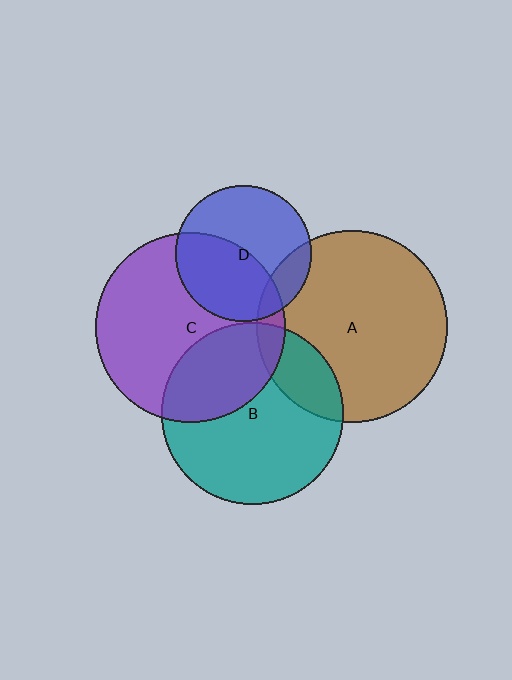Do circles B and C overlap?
Yes.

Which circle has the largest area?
Circle A (brown).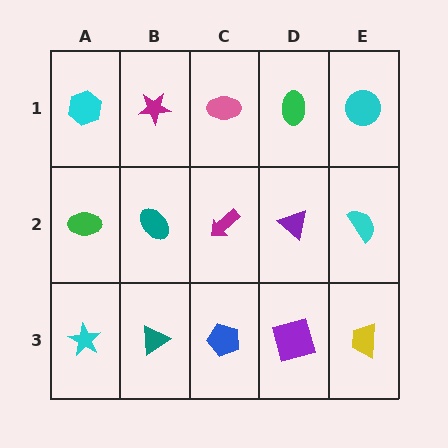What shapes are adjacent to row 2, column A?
A cyan hexagon (row 1, column A), a cyan star (row 3, column A), a teal ellipse (row 2, column B).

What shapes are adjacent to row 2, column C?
A pink ellipse (row 1, column C), a blue pentagon (row 3, column C), a teal ellipse (row 2, column B), a purple triangle (row 2, column D).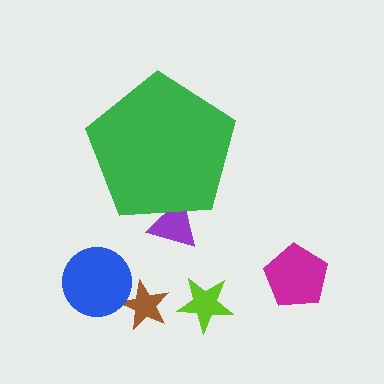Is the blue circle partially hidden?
No, the blue circle is fully visible.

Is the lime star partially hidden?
No, the lime star is fully visible.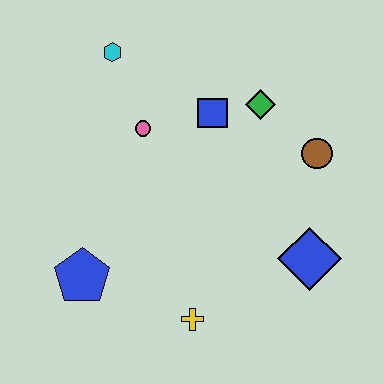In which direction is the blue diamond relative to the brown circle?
The blue diamond is below the brown circle.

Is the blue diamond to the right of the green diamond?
Yes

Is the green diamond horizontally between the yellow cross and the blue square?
No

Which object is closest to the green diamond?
The blue square is closest to the green diamond.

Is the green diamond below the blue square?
No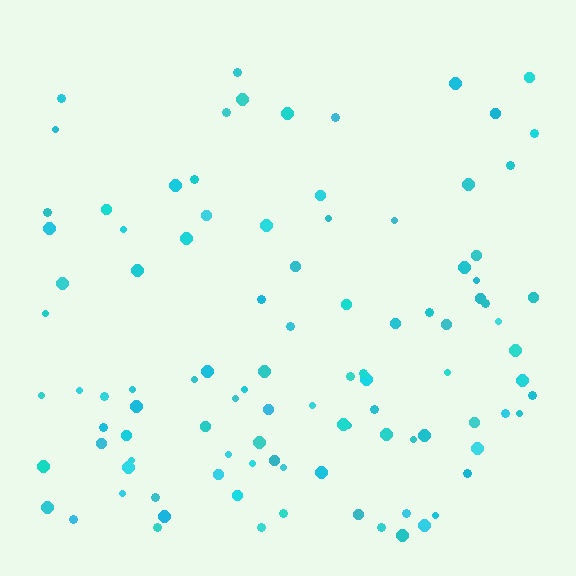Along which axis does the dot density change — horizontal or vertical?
Vertical.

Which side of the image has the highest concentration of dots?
The bottom.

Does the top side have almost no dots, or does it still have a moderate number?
Still a moderate number, just noticeably fewer than the bottom.